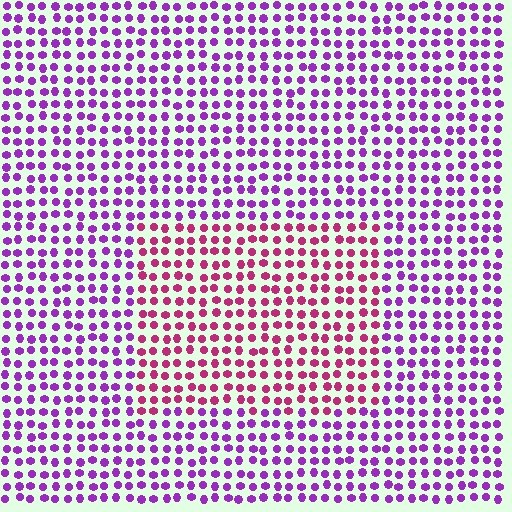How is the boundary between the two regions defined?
The boundary is defined purely by a slight shift in hue (about 42 degrees). Spacing, size, and orientation are identical on both sides.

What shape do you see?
I see a rectangle.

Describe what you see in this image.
The image is filled with small purple elements in a uniform arrangement. A rectangle-shaped region is visible where the elements are tinted to a slightly different hue, forming a subtle color boundary.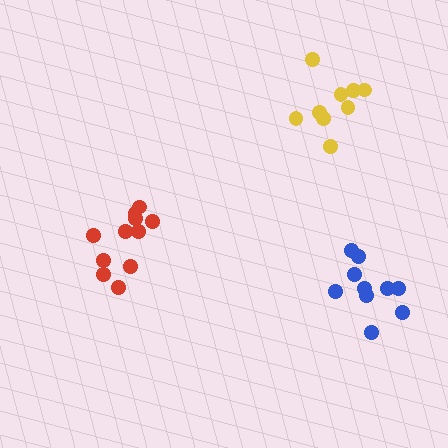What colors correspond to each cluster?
The clusters are colored: red, blue, yellow.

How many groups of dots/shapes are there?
There are 3 groups.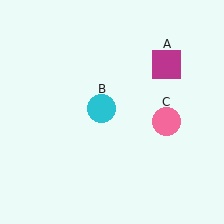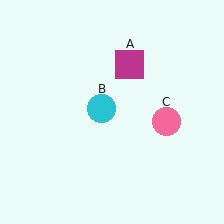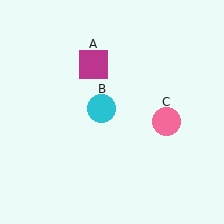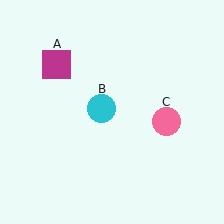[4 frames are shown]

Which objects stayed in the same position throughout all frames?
Cyan circle (object B) and pink circle (object C) remained stationary.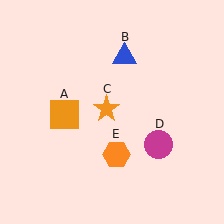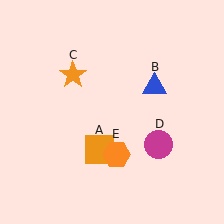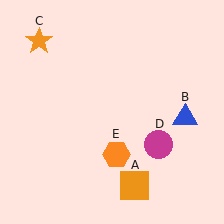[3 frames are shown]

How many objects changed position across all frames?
3 objects changed position: orange square (object A), blue triangle (object B), orange star (object C).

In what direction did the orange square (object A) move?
The orange square (object A) moved down and to the right.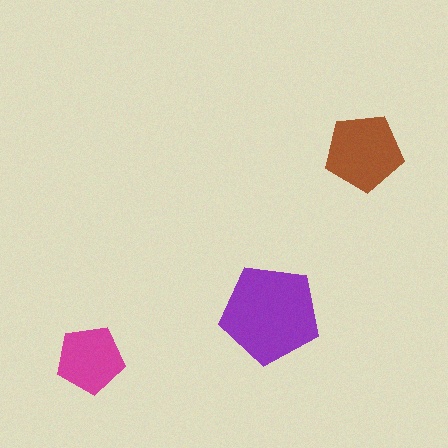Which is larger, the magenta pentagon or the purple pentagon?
The purple one.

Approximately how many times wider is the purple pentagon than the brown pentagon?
About 1.5 times wider.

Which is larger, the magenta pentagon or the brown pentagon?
The brown one.